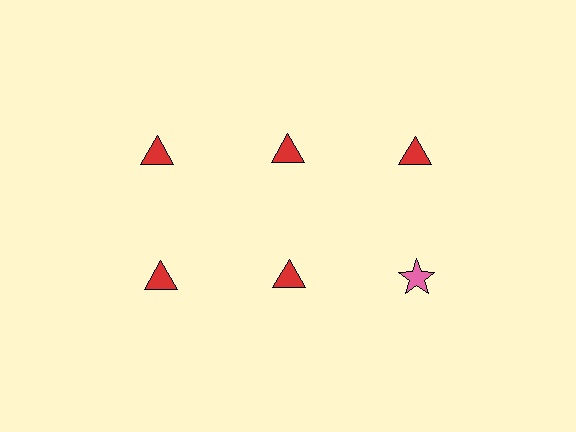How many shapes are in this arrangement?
There are 6 shapes arranged in a grid pattern.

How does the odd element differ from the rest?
It differs in both color (pink instead of red) and shape (star instead of triangle).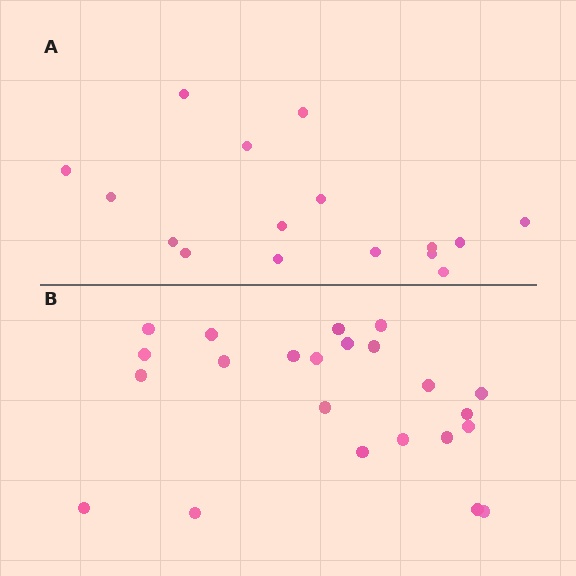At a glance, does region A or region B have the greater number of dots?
Region B (the bottom region) has more dots.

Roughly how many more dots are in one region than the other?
Region B has roughly 8 or so more dots than region A.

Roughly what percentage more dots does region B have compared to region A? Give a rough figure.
About 45% more.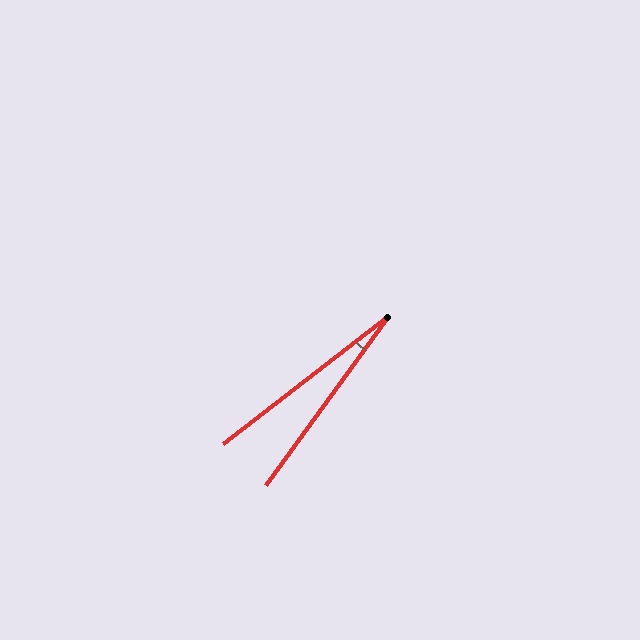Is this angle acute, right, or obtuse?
It is acute.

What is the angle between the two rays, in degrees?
Approximately 16 degrees.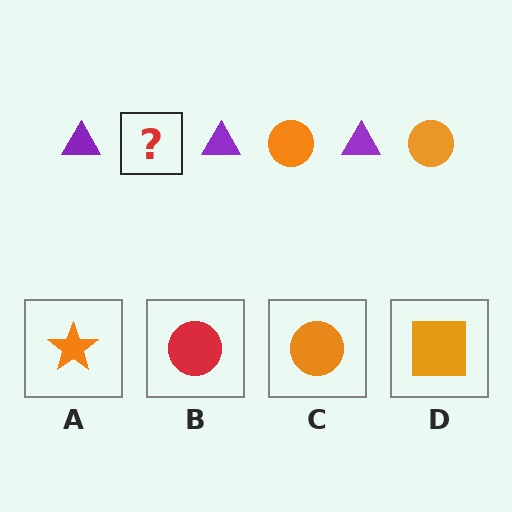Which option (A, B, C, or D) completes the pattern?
C.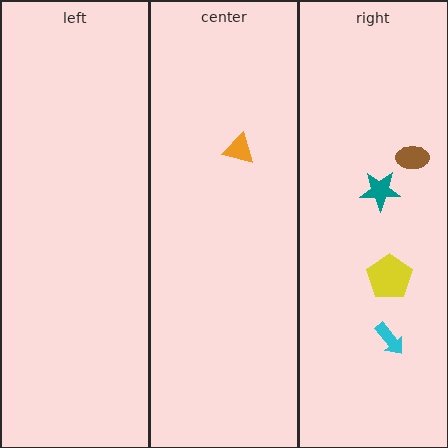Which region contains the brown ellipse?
The right region.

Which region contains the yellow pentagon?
The right region.